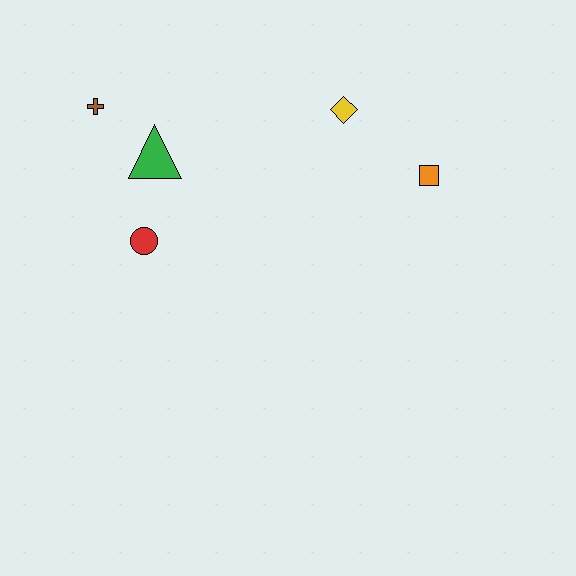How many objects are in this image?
There are 5 objects.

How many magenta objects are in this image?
There are no magenta objects.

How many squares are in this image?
There is 1 square.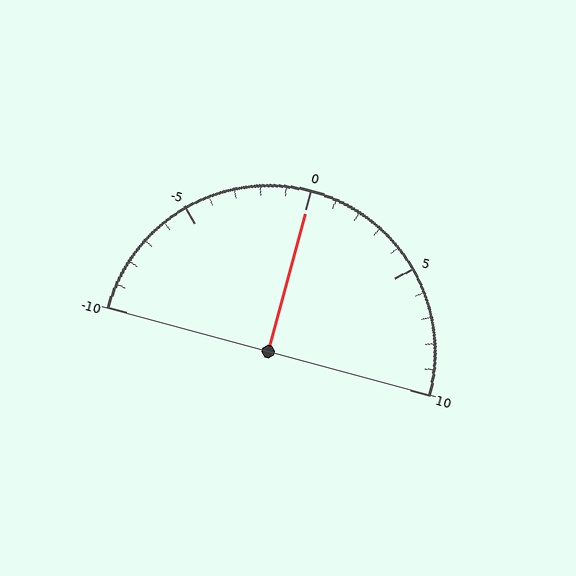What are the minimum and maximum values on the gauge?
The gauge ranges from -10 to 10.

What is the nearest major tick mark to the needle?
The nearest major tick mark is 0.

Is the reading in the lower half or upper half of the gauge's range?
The reading is in the upper half of the range (-10 to 10).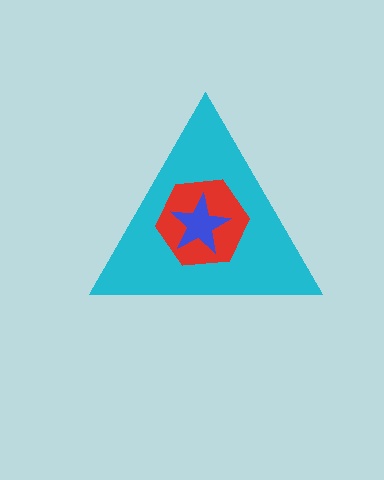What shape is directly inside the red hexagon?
The blue star.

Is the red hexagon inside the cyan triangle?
Yes.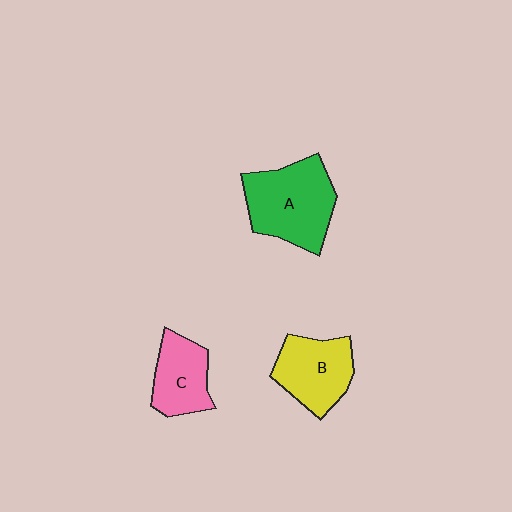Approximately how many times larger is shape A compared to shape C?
Approximately 1.6 times.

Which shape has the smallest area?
Shape C (pink).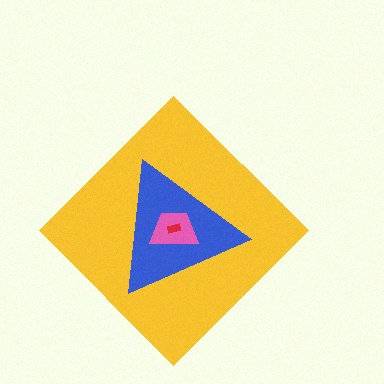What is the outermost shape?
The yellow diamond.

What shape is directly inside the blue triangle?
The pink trapezoid.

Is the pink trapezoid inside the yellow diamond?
Yes.